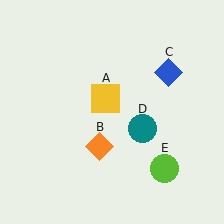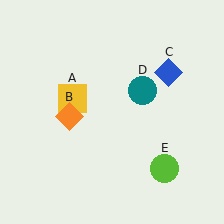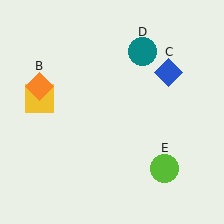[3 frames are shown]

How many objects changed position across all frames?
3 objects changed position: yellow square (object A), orange diamond (object B), teal circle (object D).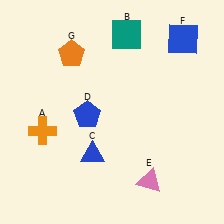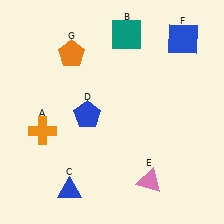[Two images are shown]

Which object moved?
The blue triangle (C) moved down.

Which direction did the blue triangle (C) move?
The blue triangle (C) moved down.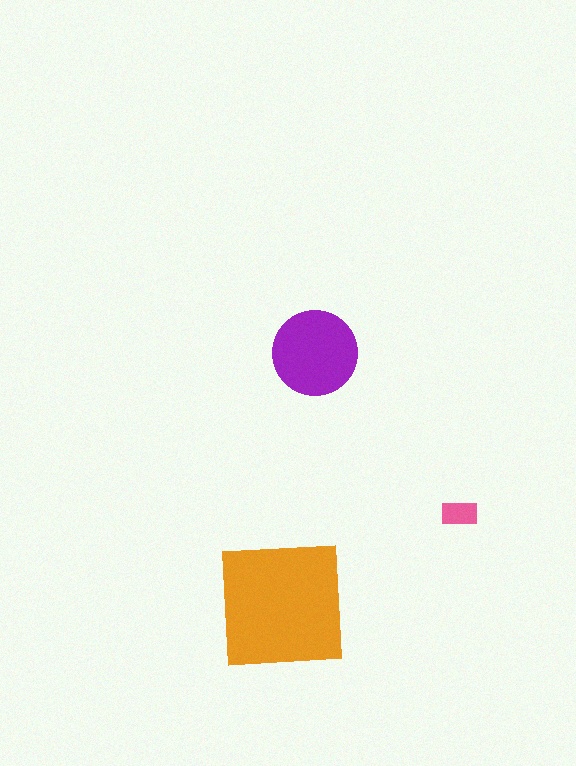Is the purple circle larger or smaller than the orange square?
Smaller.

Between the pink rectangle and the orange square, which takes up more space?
The orange square.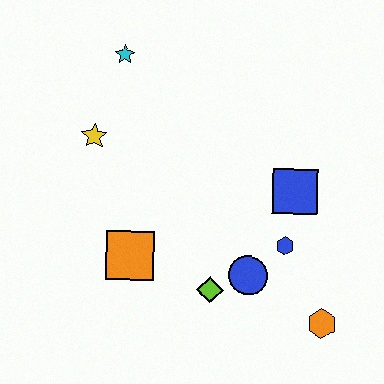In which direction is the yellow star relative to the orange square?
The yellow star is above the orange square.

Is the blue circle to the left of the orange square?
No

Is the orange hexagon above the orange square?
No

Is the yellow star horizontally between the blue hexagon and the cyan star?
No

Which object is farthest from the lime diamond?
The cyan star is farthest from the lime diamond.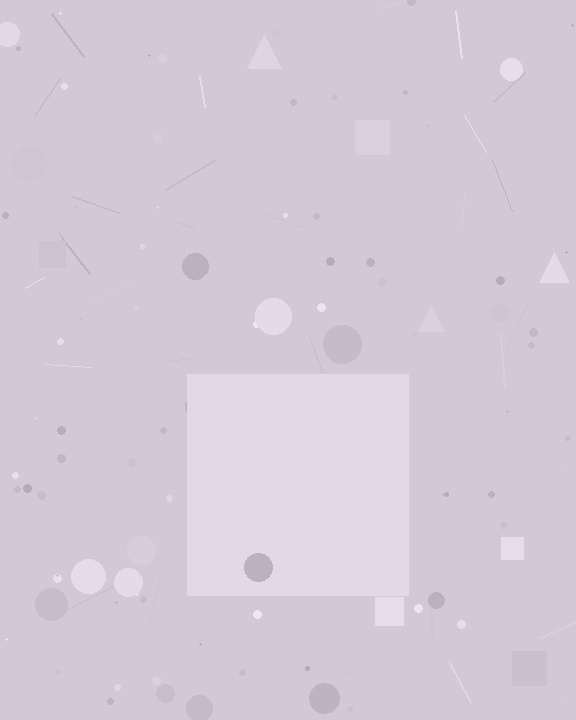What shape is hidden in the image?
A square is hidden in the image.